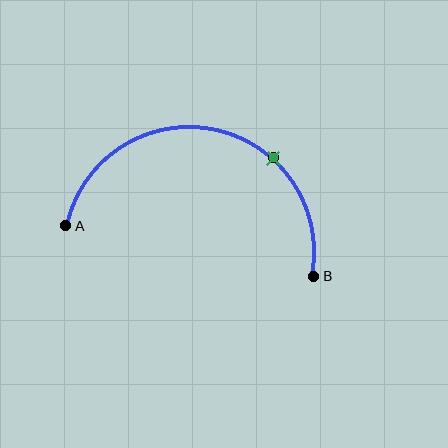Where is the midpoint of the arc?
The arc midpoint is the point on the curve farthest from the straight line joining A and B. It sits above that line.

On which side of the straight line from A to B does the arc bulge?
The arc bulges above the straight line connecting A and B.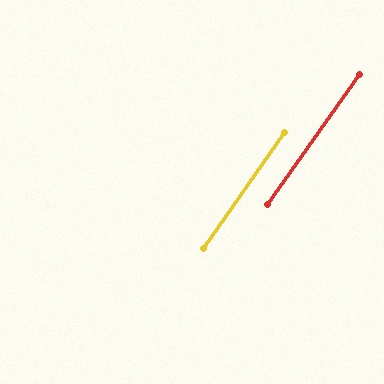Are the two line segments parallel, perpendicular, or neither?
Parallel — their directions differ by only 0.2°.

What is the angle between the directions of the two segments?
Approximately 0 degrees.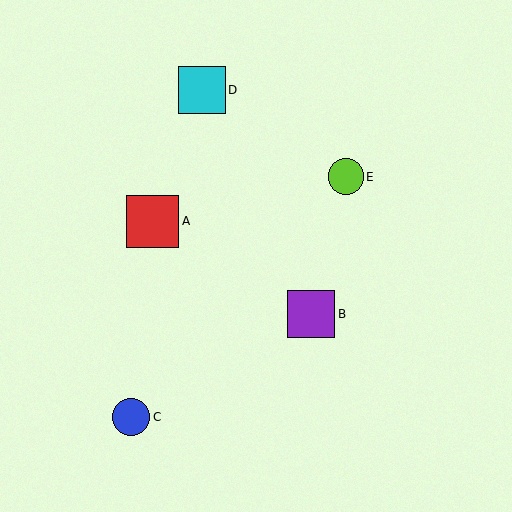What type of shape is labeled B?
Shape B is a purple square.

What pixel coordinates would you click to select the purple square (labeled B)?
Click at (311, 314) to select the purple square B.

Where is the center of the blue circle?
The center of the blue circle is at (131, 417).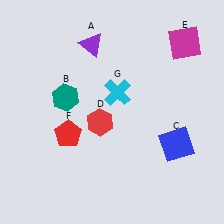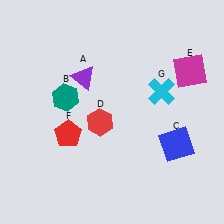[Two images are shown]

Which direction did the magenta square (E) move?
The magenta square (E) moved down.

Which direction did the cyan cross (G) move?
The cyan cross (G) moved right.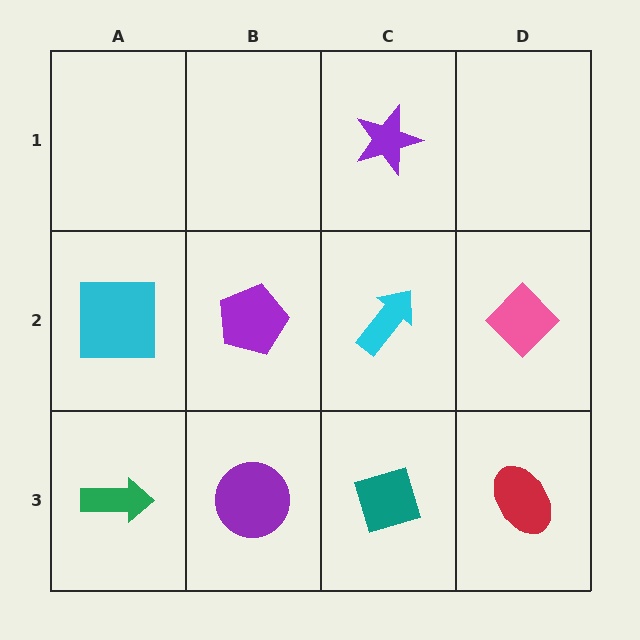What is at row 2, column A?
A cyan square.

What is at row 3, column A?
A green arrow.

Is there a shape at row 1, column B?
No, that cell is empty.